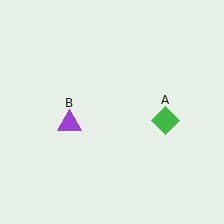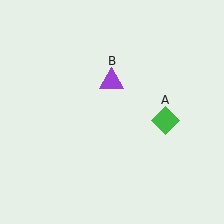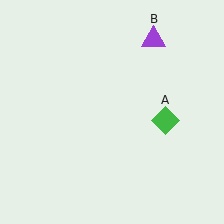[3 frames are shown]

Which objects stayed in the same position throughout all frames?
Green diamond (object A) remained stationary.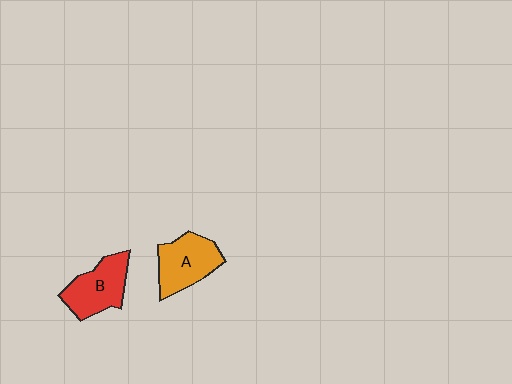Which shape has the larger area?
Shape A (orange).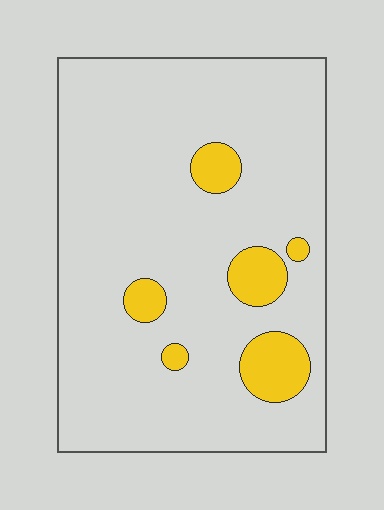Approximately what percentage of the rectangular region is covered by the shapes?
Approximately 10%.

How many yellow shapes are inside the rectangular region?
6.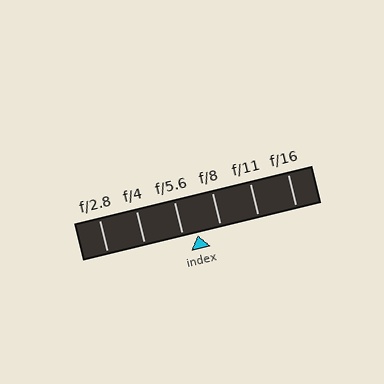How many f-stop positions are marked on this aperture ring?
There are 6 f-stop positions marked.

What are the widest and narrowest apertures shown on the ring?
The widest aperture shown is f/2.8 and the narrowest is f/16.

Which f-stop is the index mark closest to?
The index mark is closest to f/5.6.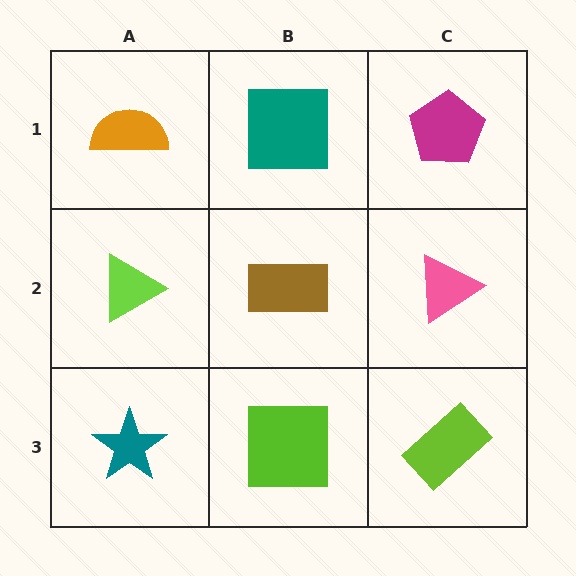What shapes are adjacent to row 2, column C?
A magenta pentagon (row 1, column C), a lime rectangle (row 3, column C), a brown rectangle (row 2, column B).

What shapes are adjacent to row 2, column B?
A teal square (row 1, column B), a lime square (row 3, column B), a lime triangle (row 2, column A), a pink triangle (row 2, column C).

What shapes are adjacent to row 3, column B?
A brown rectangle (row 2, column B), a teal star (row 3, column A), a lime rectangle (row 3, column C).